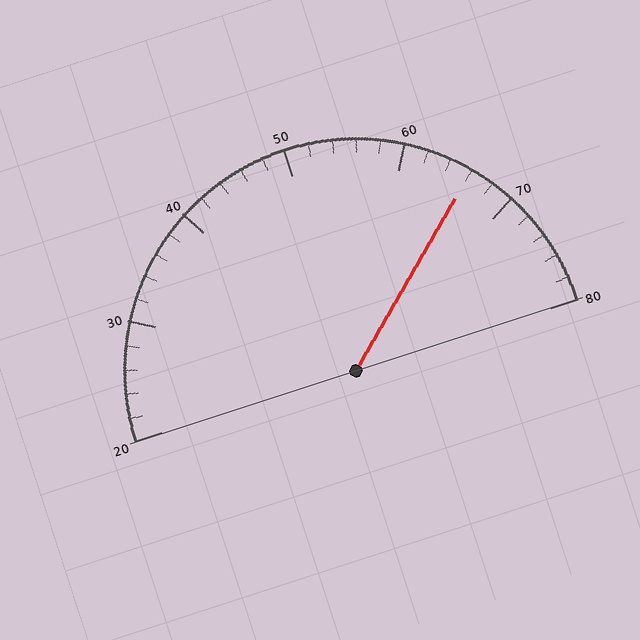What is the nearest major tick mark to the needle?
The nearest major tick mark is 70.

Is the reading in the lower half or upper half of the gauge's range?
The reading is in the upper half of the range (20 to 80).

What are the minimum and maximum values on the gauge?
The gauge ranges from 20 to 80.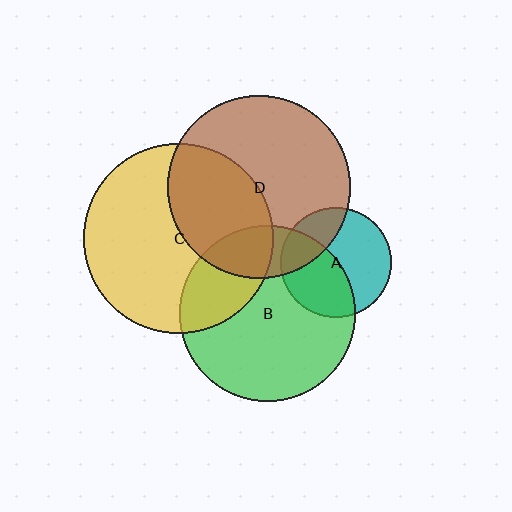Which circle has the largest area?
Circle C (yellow).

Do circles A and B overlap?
Yes.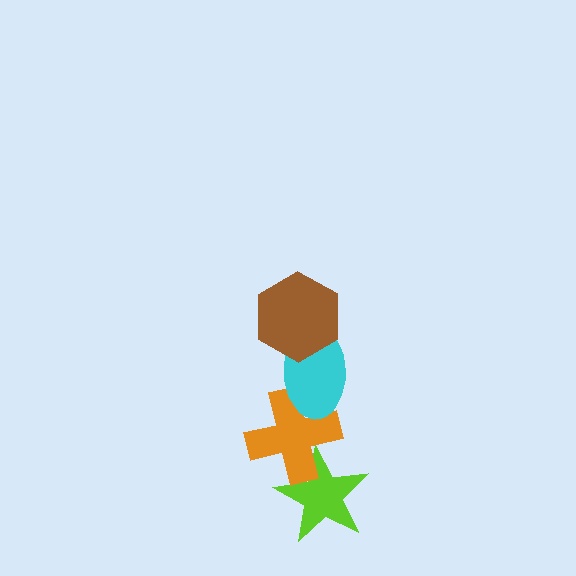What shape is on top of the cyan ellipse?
The brown hexagon is on top of the cyan ellipse.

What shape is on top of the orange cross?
The cyan ellipse is on top of the orange cross.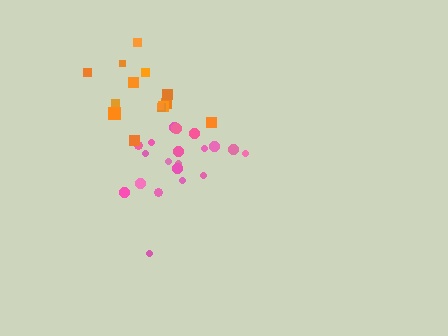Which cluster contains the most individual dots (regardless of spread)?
Pink (20).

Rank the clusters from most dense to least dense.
orange, pink.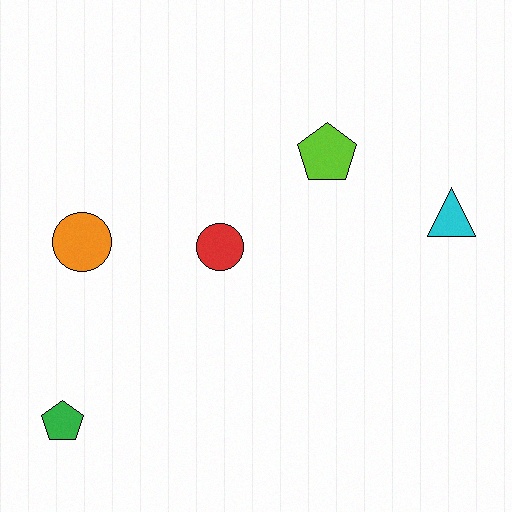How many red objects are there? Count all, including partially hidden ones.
There is 1 red object.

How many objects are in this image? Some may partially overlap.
There are 5 objects.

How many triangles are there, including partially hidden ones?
There is 1 triangle.